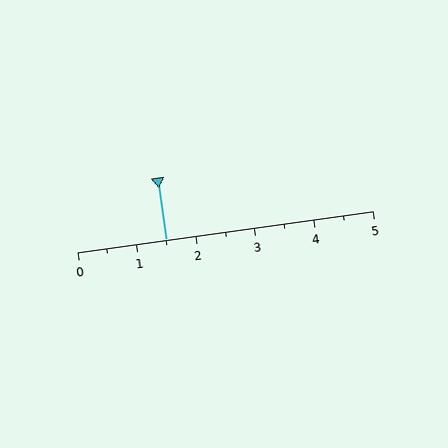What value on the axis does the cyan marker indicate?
The marker indicates approximately 1.5.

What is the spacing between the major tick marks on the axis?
The major ticks are spaced 1 apart.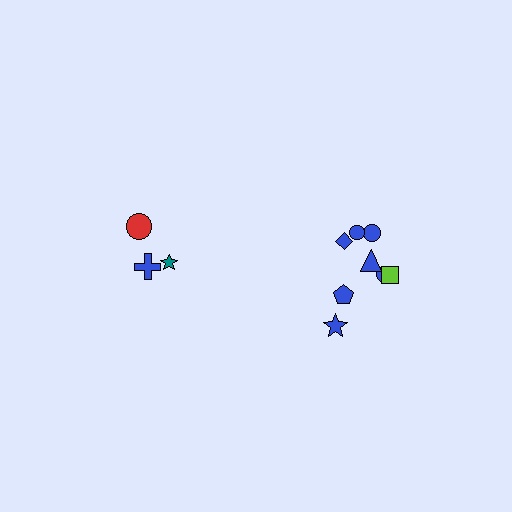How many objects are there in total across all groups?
There are 11 objects.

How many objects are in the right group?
There are 8 objects.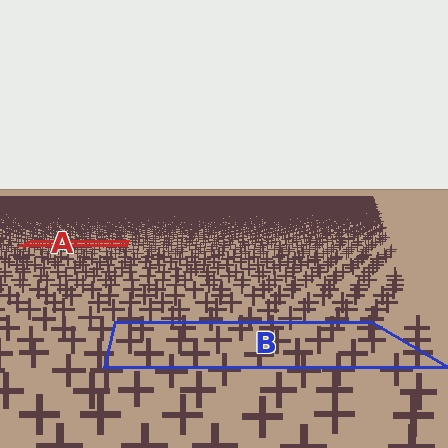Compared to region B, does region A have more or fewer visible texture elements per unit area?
Region A has more texture elements per unit area — they are packed more densely because it is farther away.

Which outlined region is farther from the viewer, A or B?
Region A is farther from the viewer — the texture elements inside it appear smaller and more densely packed.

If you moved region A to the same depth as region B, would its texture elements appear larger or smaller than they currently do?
They would appear larger. At a closer depth, the same texture elements are projected at a bigger on-screen size.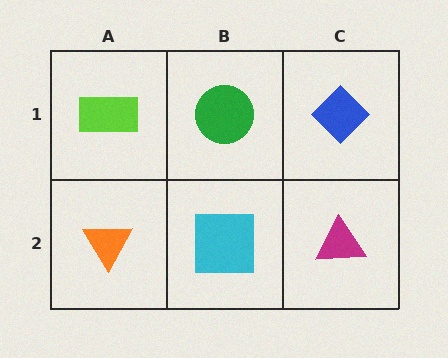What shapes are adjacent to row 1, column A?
An orange triangle (row 2, column A), a green circle (row 1, column B).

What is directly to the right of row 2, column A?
A cyan square.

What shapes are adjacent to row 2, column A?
A lime rectangle (row 1, column A), a cyan square (row 2, column B).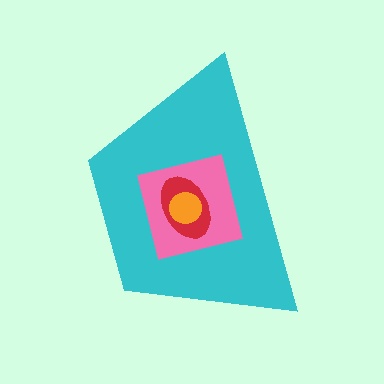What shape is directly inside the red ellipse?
The orange circle.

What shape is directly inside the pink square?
The red ellipse.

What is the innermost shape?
The orange circle.